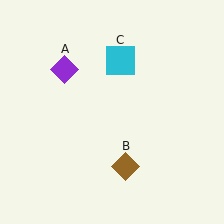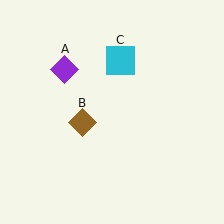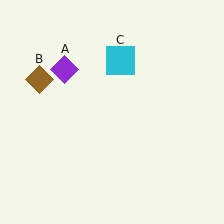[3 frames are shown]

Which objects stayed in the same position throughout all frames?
Purple diamond (object A) and cyan square (object C) remained stationary.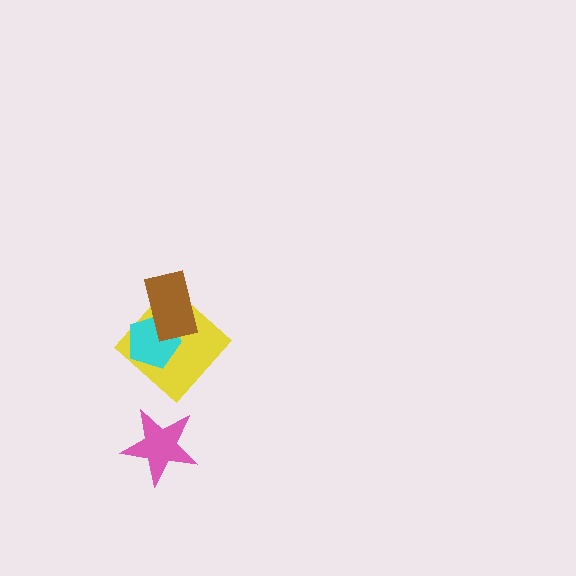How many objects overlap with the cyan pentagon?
2 objects overlap with the cyan pentagon.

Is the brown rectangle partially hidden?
No, no other shape covers it.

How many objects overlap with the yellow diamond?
2 objects overlap with the yellow diamond.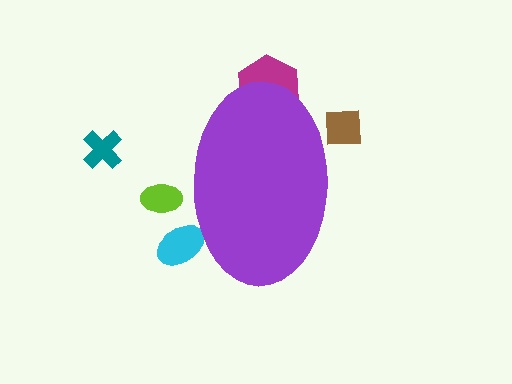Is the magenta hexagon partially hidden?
Yes, the magenta hexagon is partially hidden behind the purple ellipse.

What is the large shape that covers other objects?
A purple ellipse.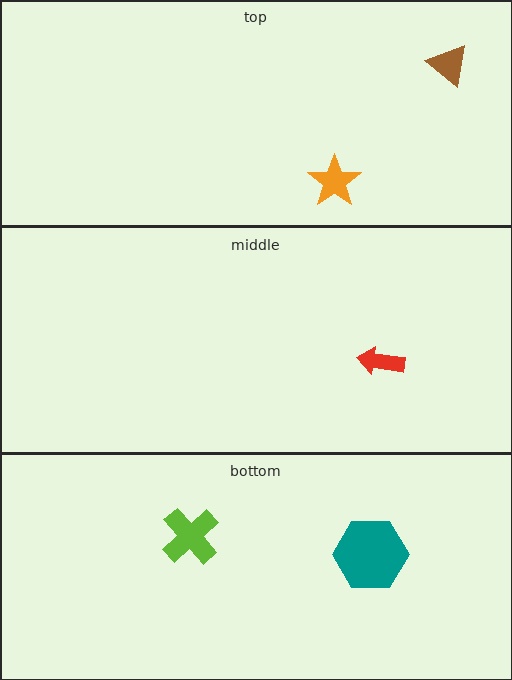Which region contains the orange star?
The top region.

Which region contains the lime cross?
The bottom region.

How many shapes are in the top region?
2.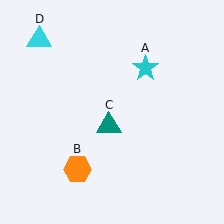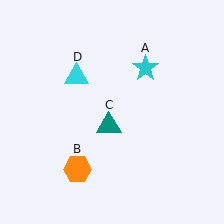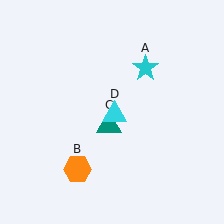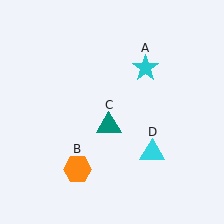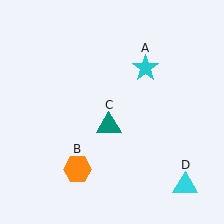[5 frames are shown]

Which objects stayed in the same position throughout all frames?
Cyan star (object A) and orange hexagon (object B) and teal triangle (object C) remained stationary.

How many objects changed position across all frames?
1 object changed position: cyan triangle (object D).